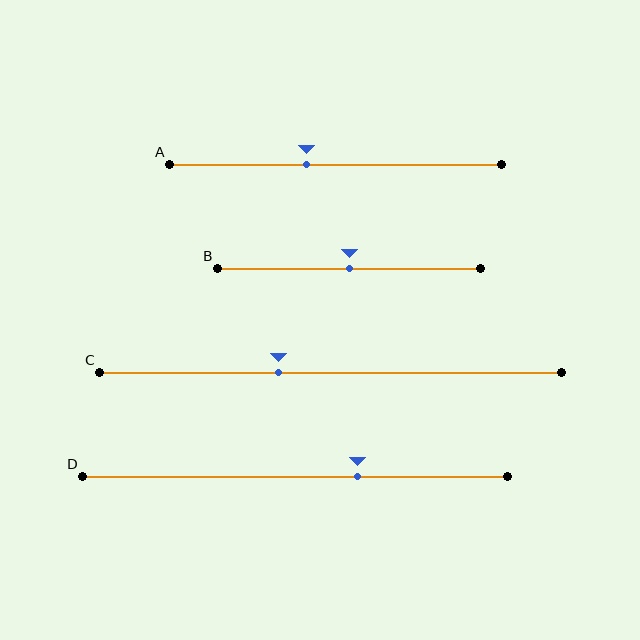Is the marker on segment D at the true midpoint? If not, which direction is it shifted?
No, the marker on segment D is shifted to the right by about 15% of the segment length.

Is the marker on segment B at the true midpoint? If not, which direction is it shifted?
Yes, the marker on segment B is at the true midpoint.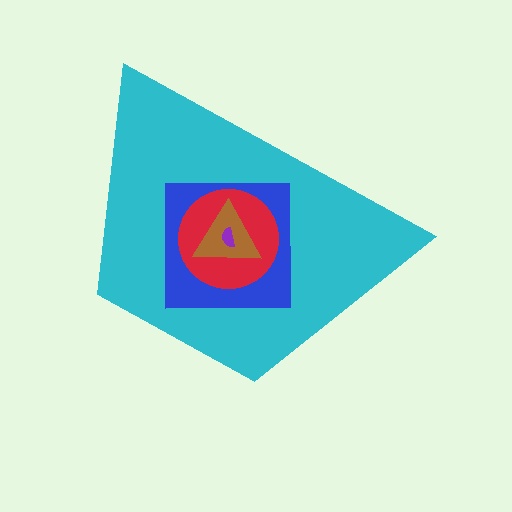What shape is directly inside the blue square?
The red circle.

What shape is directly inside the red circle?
The brown triangle.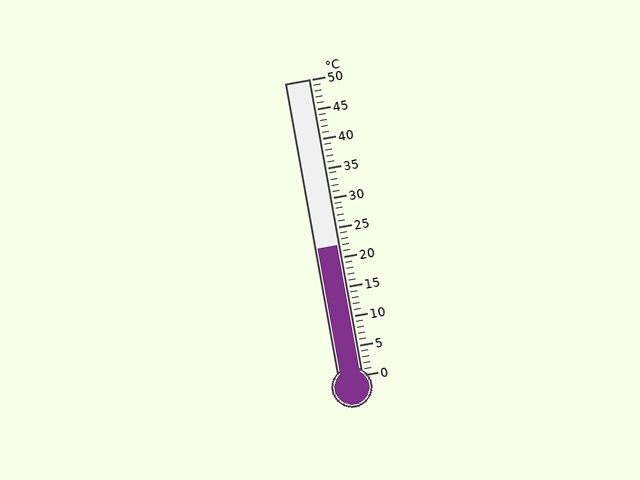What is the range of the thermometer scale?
The thermometer scale ranges from 0°C to 50°C.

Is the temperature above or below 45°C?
The temperature is below 45°C.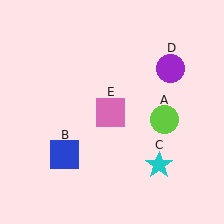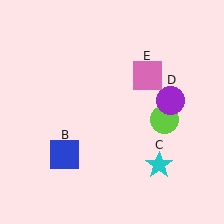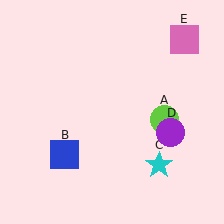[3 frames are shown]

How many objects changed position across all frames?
2 objects changed position: purple circle (object D), pink square (object E).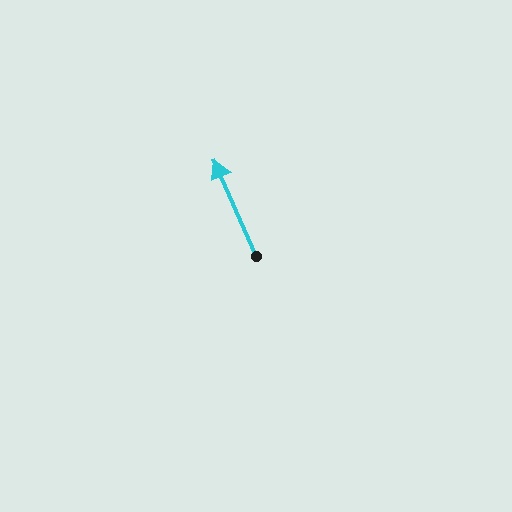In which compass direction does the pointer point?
Northwest.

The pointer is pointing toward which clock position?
Roughly 11 o'clock.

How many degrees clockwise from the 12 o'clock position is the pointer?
Approximately 336 degrees.